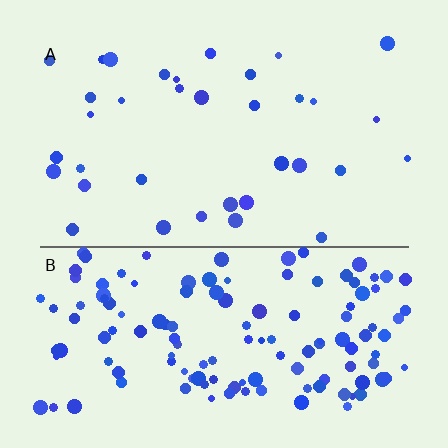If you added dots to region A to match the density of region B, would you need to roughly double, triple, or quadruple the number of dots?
Approximately quadruple.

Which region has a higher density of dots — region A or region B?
B (the bottom).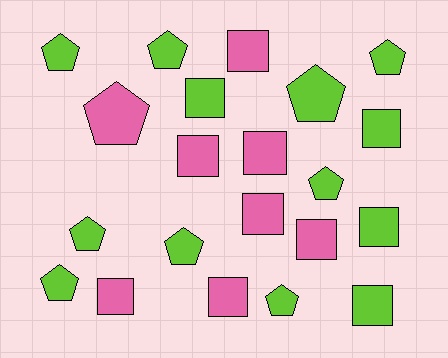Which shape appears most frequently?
Square, with 11 objects.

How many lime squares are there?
There are 4 lime squares.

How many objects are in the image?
There are 21 objects.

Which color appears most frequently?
Lime, with 13 objects.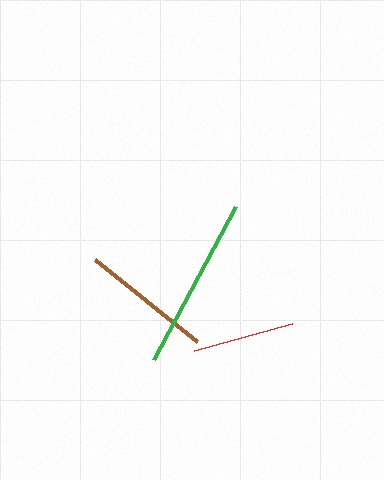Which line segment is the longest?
The green line is the longest at approximately 174 pixels.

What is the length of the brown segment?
The brown segment is approximately 132 pixels long.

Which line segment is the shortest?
The red line is the shortest at approximately 102 pixels.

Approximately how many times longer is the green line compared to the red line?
The green line is approximately 1.7 times the length of the red line.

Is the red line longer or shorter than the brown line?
The brown line is longer than the red line.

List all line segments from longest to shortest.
From longest to shortest: green, brown, red.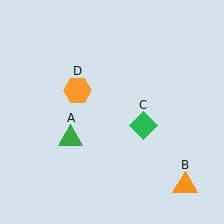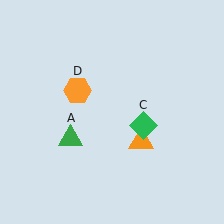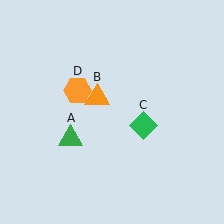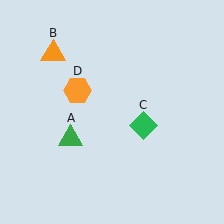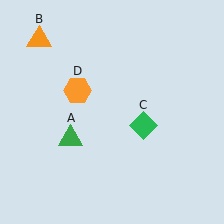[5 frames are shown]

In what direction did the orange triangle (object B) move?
The orange triangle (object B) moved up and to the left.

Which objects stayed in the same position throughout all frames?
Green triangle (object A) and green diamond (object C) and orange hexagon (object D) remained stationary.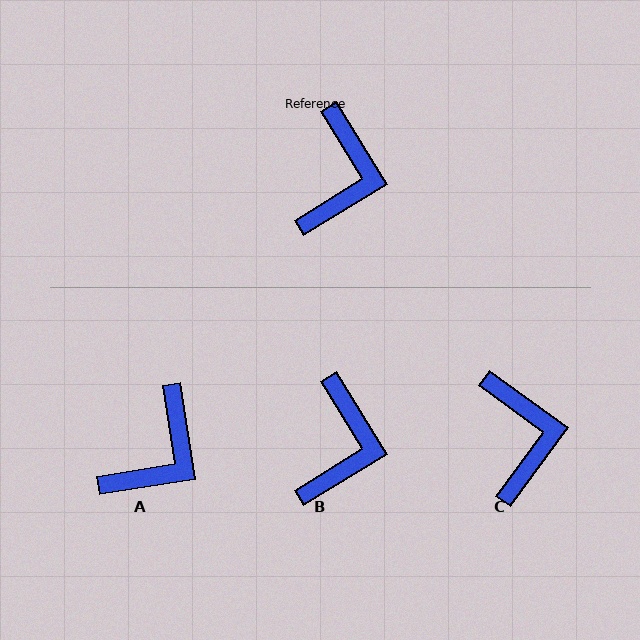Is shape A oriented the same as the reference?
No, it is off by about 22 degrees.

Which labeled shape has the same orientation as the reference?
B.